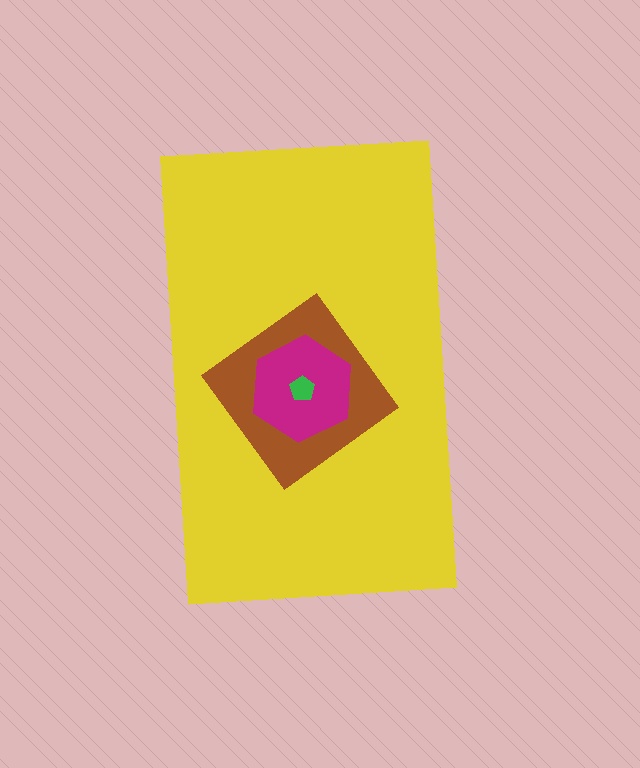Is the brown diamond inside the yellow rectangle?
Yes.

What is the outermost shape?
The yellow rectangle.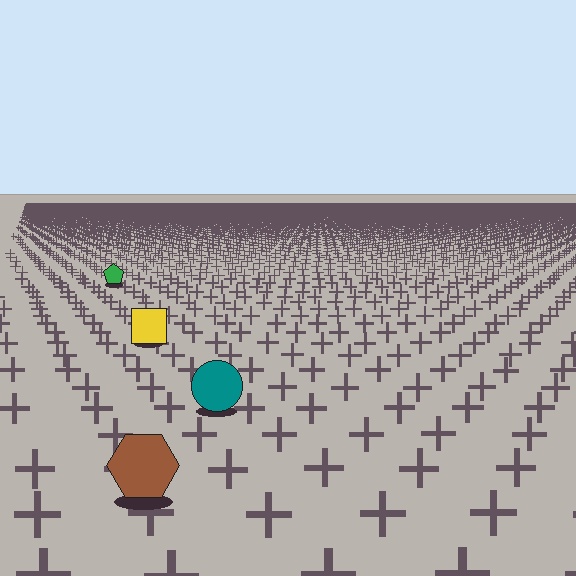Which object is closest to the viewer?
The brown hexagon is closest. The texture marks near it are larger and more spread out.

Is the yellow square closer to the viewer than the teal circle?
No. The teal circle is closer — you can tell from the texture gradient: the ground texture is coarser near it.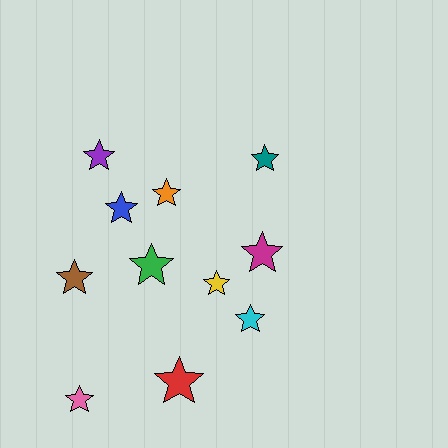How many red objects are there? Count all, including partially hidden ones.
There is 1 red object.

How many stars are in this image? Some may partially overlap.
There are 11 stars.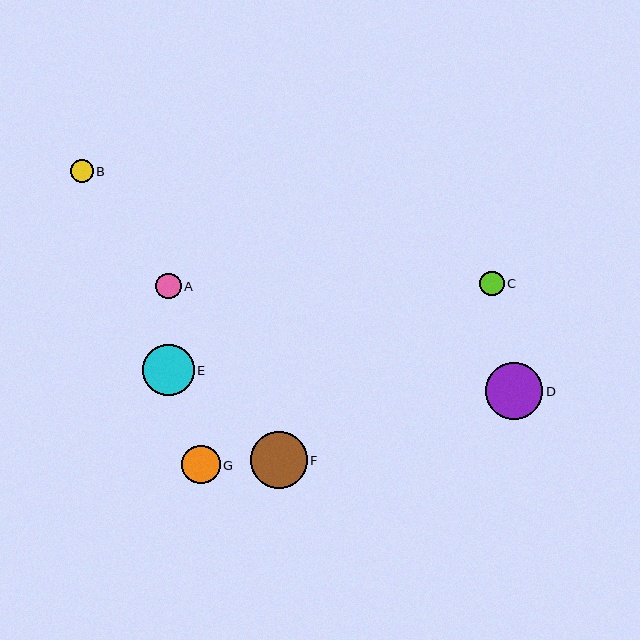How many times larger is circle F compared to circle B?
Circle F is approximately 2.5 times the size of circle B.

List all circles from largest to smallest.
From largest to smallest: F, D, E, G, A, C, B.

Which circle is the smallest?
Circle B is the smallest with a size of approximately 23 pixels.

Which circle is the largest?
Circle F is the largest with a size of approximately 57 pixels.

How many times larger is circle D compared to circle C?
Circle D is approximately 2.3 times the size of circle C.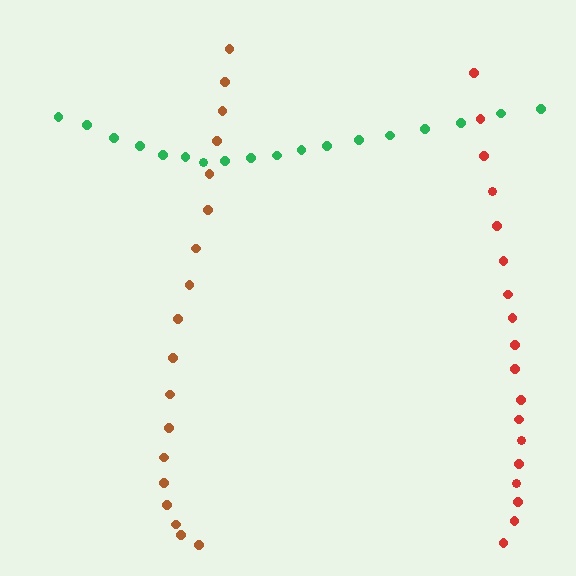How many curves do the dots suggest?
There are 3 distinct paths.